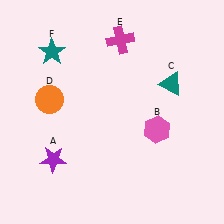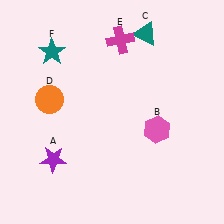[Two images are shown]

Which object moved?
The teal triangle (C) moved up.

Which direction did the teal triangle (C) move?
The teal triangle (C) moved up.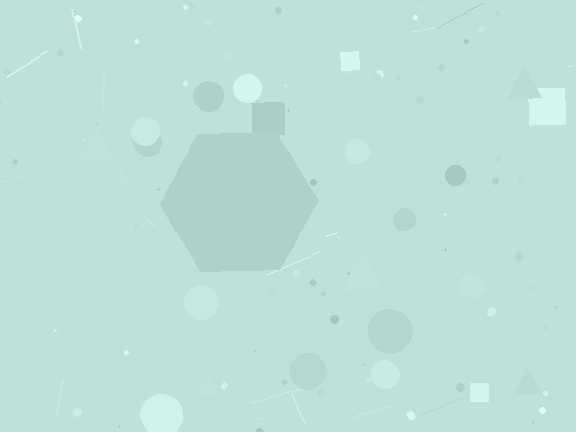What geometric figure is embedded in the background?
A hexagon is embedded in the background.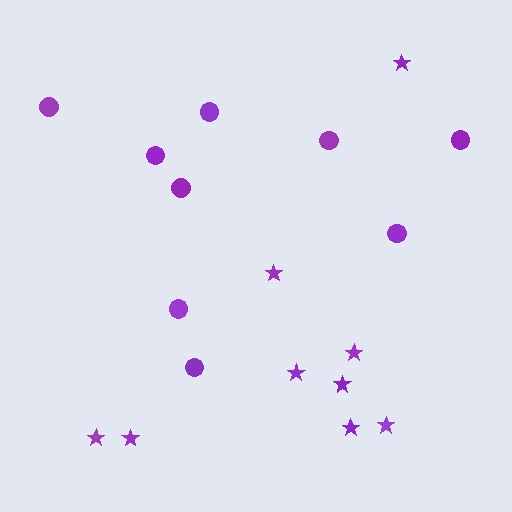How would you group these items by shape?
There are 2 groups: one group of circles (9) and one group of stars (9).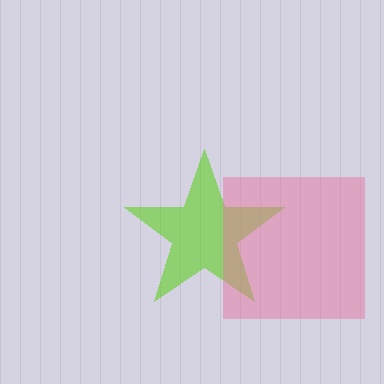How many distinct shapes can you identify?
There are 2 distinct shapes: a lime star, a pink square.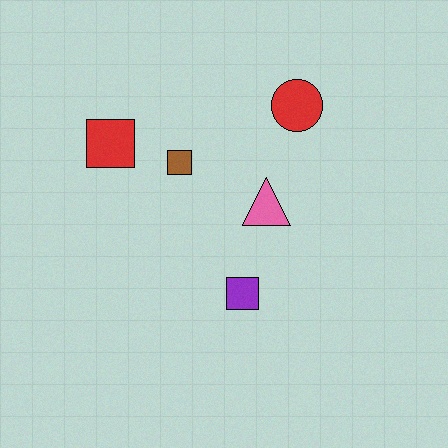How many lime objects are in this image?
There are no lime objects.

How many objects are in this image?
There are 5 objects.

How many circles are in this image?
There is 1 circle.